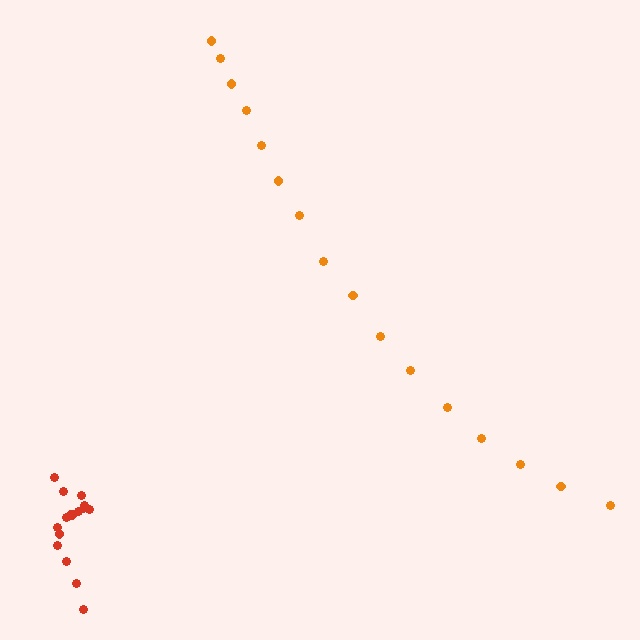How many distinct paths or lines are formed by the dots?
There are 2 distinct paths.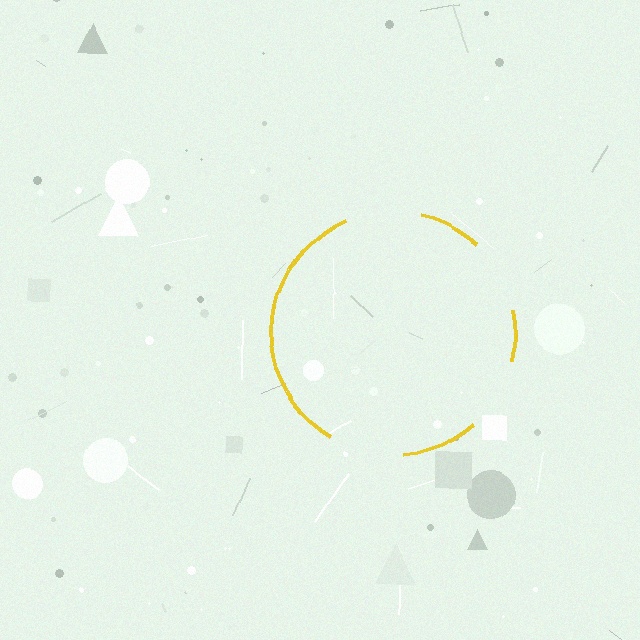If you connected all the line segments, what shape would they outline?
They would outline a circle.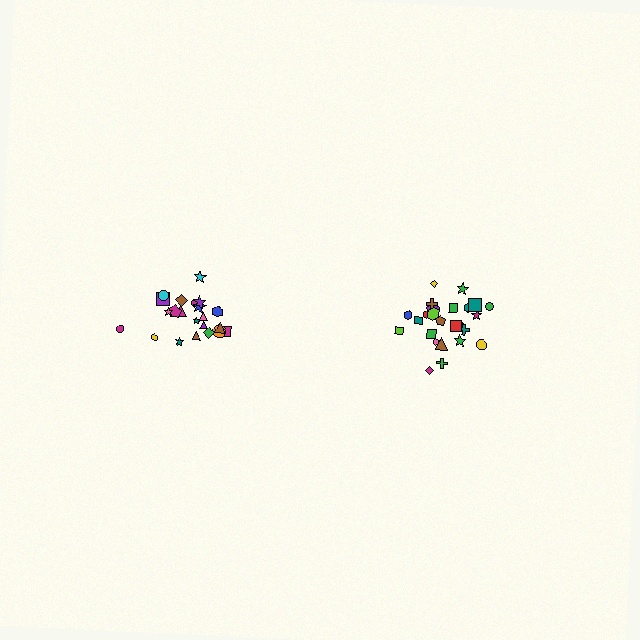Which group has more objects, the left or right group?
The right group.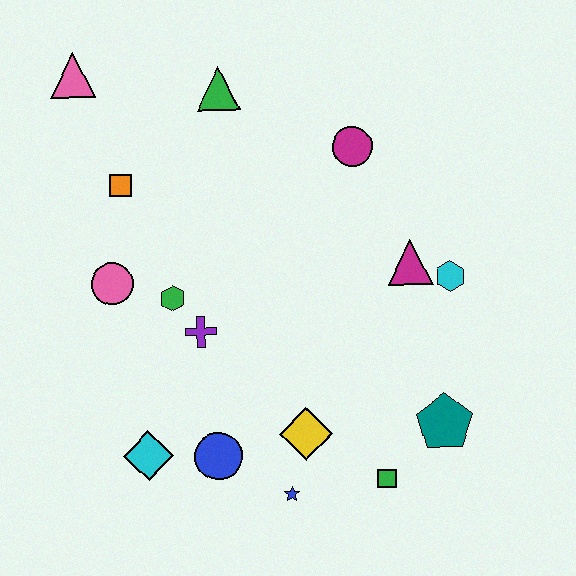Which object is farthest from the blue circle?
The pink triangle is farthest from the blue circle.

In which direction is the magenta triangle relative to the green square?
The magenta triangle is above the green square.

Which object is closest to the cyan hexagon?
The magenta triangle is closest to the cyan hexagon.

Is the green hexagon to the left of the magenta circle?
Yes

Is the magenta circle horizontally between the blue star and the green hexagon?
No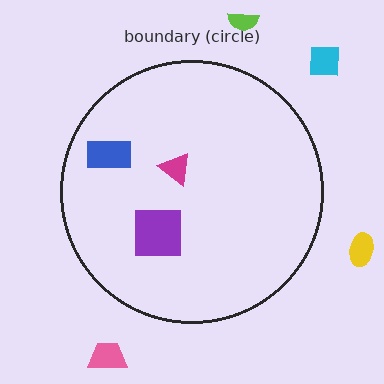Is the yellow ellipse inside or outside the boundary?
Outside.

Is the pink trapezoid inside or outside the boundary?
Outside.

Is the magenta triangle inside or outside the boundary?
Inside.